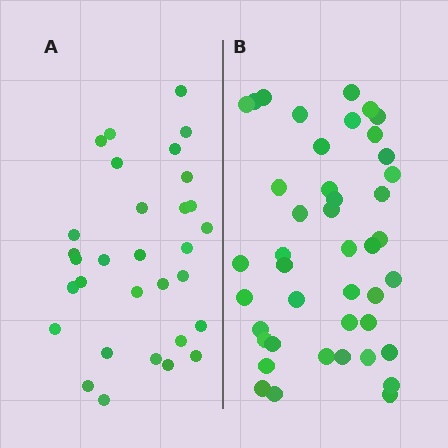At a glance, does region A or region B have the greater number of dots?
Region B (the right region) has more dots.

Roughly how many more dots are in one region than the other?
Region B has roughly 12 or so more dots than region A.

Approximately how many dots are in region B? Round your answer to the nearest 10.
About 40 dots. (The exact count is 43, which rounds to 40.)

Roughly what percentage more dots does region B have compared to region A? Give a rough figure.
About 40% more.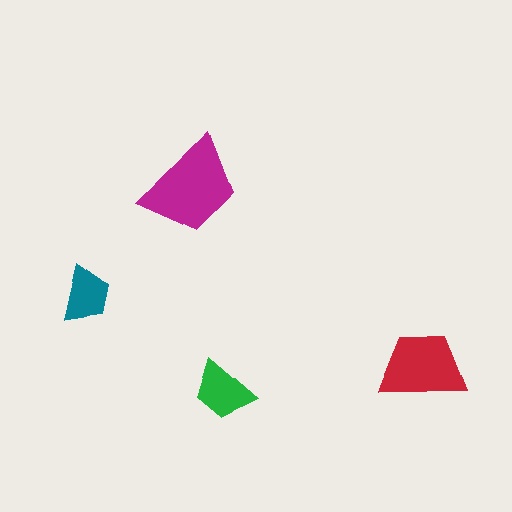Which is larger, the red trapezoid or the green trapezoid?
The red one.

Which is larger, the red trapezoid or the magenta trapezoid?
The magenta one.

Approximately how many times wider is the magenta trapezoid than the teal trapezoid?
About 2 times wider.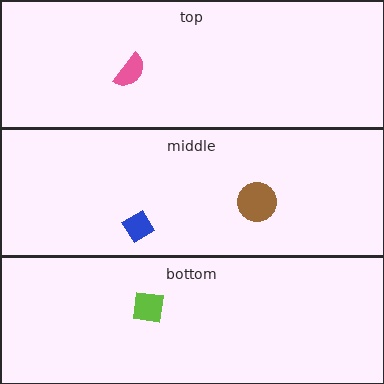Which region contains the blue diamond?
The middle region.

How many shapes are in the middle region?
2.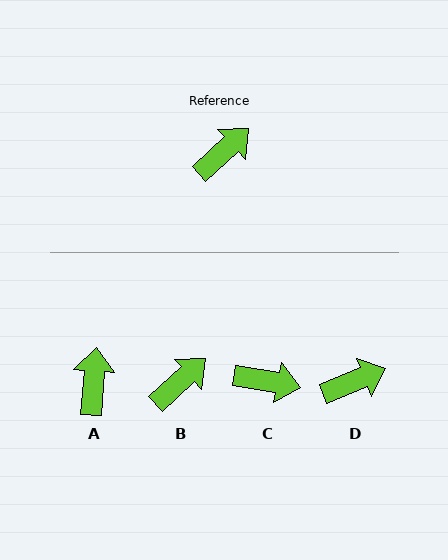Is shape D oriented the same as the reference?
No, it is off by about 21 degrees.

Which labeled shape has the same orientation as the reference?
B.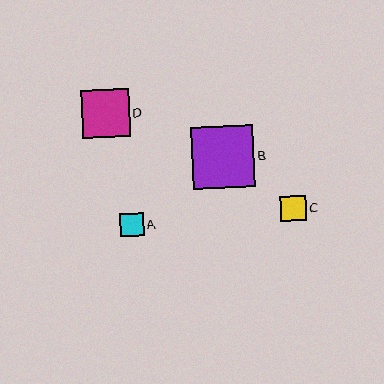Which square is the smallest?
Square A is the smallest with a size of approximately 23 pixels.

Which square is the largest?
Square B is the largest with a size of approximately 62 pixels.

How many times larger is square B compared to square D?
Square B is approximately 1.3 times the size of square D.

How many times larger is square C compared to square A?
Square C is approximately 1.1 times the size of square A.